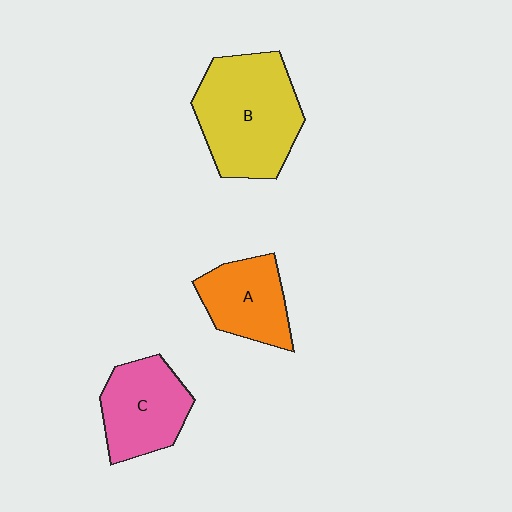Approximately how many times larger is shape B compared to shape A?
Approximately 1.7 times.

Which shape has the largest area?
Shape B (yellow).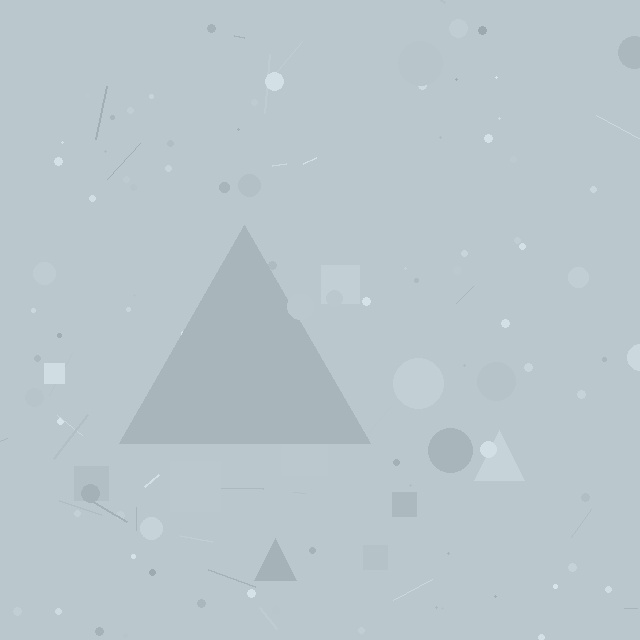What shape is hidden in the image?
A triangle is hidden in the image.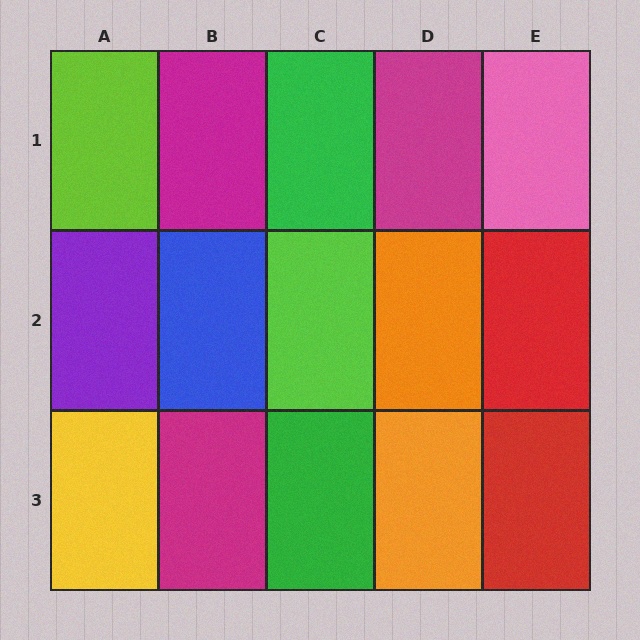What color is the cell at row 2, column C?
Lime.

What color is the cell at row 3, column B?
Magenta.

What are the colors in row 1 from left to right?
Lime, magenta, green, magenta, pink.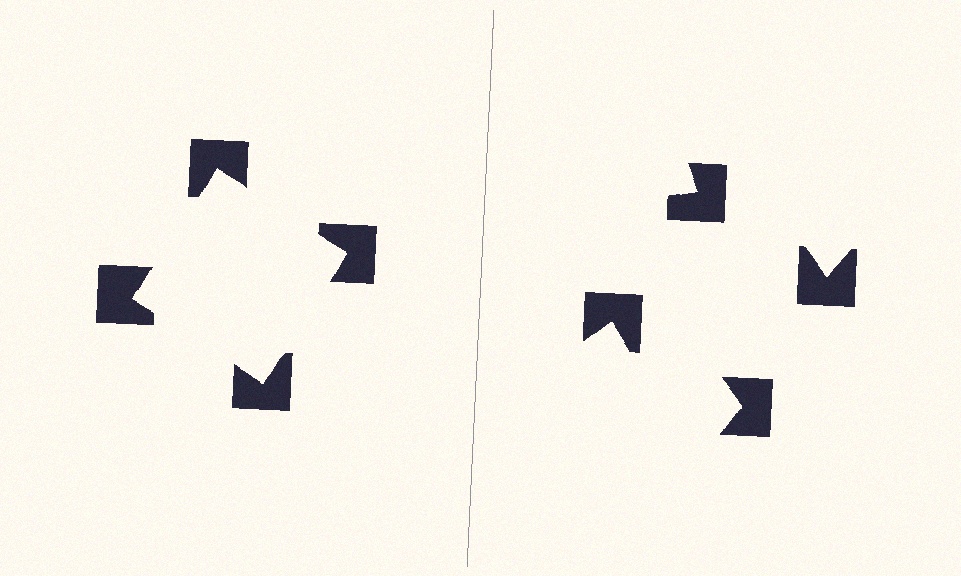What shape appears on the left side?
An illusory square.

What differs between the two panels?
The notched squares are positioned identically on both sides; only the wedge orientations differ. On the left they align to a square; on the right they are misaligned.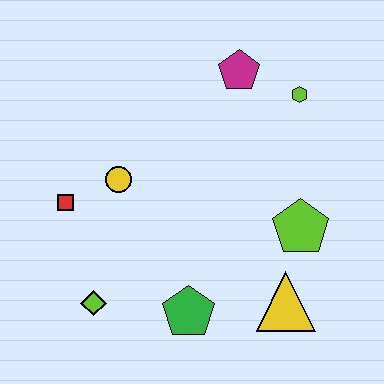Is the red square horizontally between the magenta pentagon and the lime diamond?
No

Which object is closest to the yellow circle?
The red square is closest to the yellow circle.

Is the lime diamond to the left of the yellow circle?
Yes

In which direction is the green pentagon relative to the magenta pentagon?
The green pentagon is below the magenta pentagon.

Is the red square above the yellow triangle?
Yes